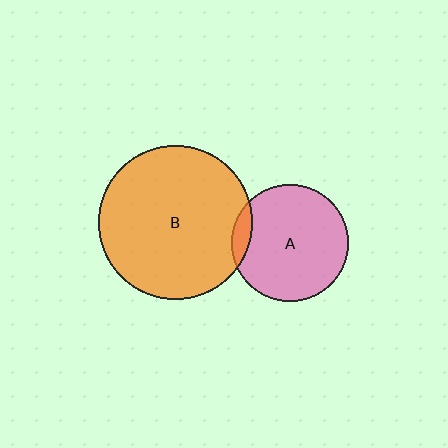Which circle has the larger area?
Circle B (orange).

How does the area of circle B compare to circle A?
Approximately 1.7 times.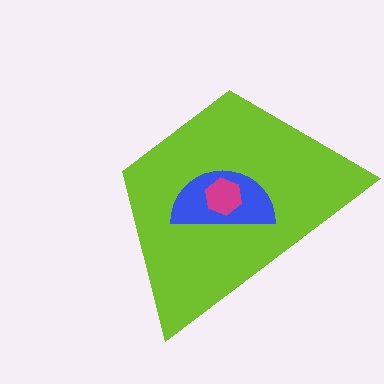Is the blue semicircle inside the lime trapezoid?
Yes.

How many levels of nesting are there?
3.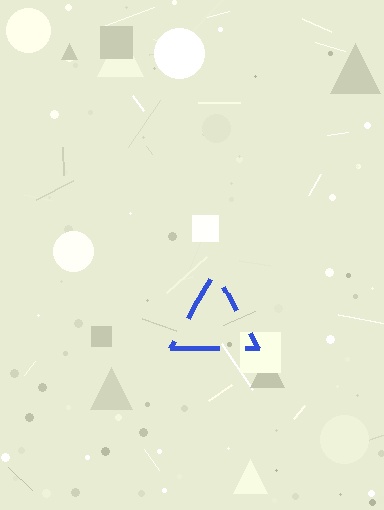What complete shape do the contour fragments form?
The contour fragments form a triangle.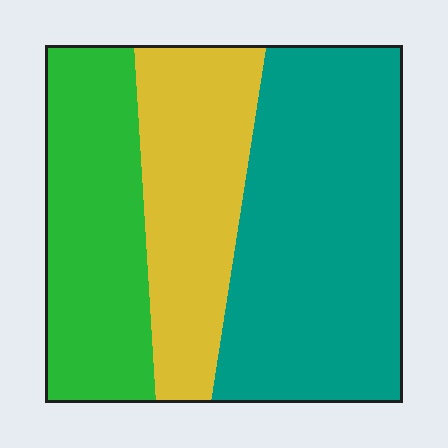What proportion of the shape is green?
Green covers 28% of the shape.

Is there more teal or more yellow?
Teal.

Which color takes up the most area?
Teal, at roughly 45%.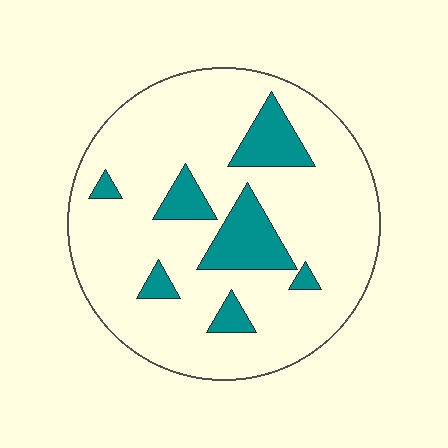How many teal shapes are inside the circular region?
7.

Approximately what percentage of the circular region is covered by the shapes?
Approximately 15%.